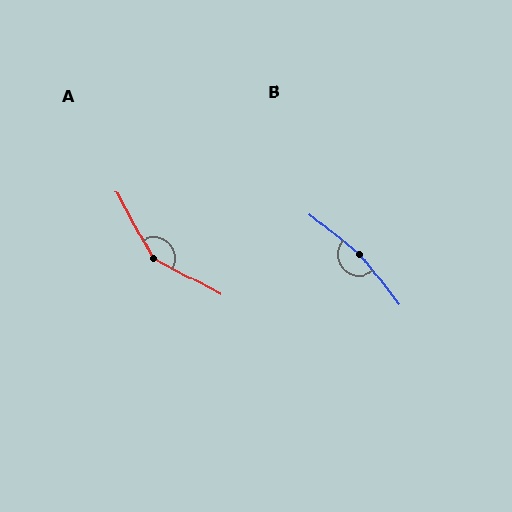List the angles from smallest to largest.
A (147°), B (167°).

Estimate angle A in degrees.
Approximately 147 degrees.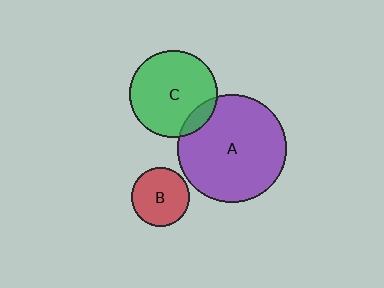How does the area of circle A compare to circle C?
Approximately 1.5 times.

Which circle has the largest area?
Circle A (purple).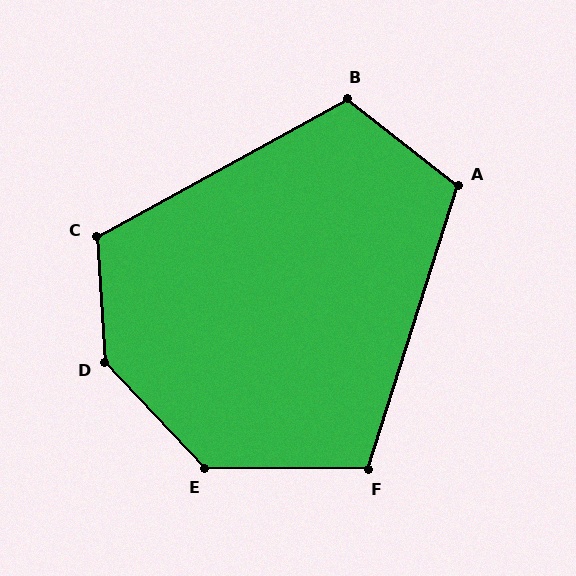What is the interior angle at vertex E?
Approximately 134 degrees (obtuse).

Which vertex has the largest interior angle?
D, at approximately 140 degrees.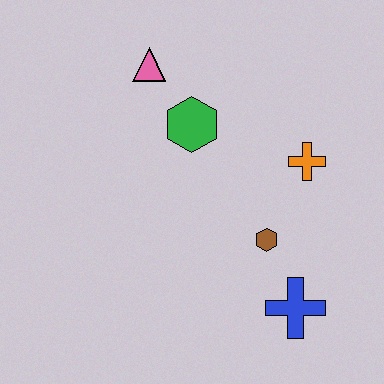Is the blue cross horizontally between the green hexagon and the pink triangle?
No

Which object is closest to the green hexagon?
The pink triangle is closest to the green hexagon.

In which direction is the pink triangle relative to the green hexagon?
The pink triangle is above the green hexagon.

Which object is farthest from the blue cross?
The pink triangle is farthest from the blue cross.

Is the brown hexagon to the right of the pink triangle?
Yes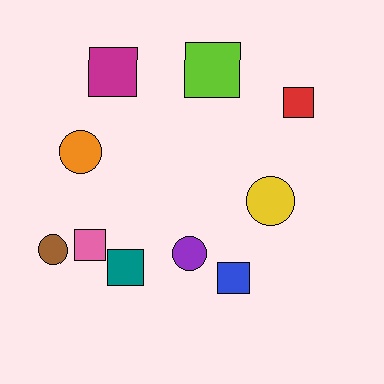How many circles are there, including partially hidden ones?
There are 4 circles.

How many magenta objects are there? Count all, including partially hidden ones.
There is 1 magenta object.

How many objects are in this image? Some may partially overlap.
There are 10 objects.